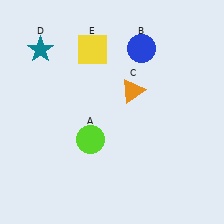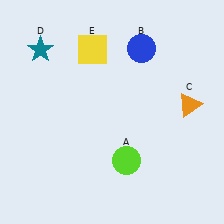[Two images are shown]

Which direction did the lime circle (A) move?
The lime circle (A) moved right.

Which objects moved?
The objects that moved are: the lime circle (A), the orange triangle (C).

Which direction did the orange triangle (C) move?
The orange triangle (C) moved right.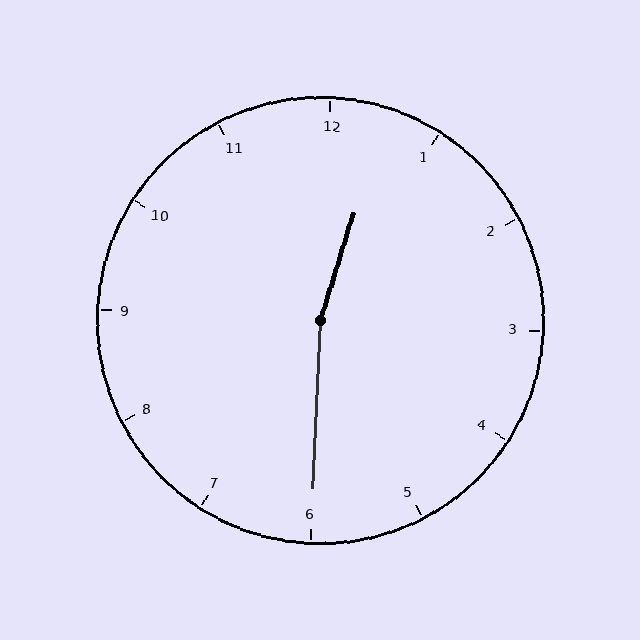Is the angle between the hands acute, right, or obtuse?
It is obtuse.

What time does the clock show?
12:30.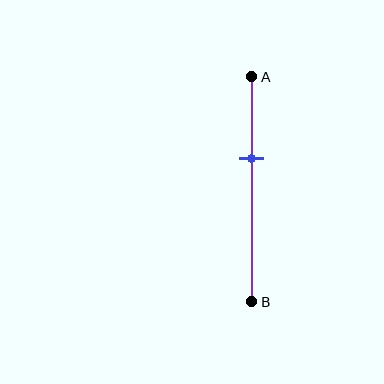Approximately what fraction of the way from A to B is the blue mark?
The blue mark is approximately 35% of the way from A to B.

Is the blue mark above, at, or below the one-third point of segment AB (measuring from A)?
The blue mark is approximately at the one-third point of segment AB.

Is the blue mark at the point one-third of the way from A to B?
Yes, the mark is approximately at the one-third point.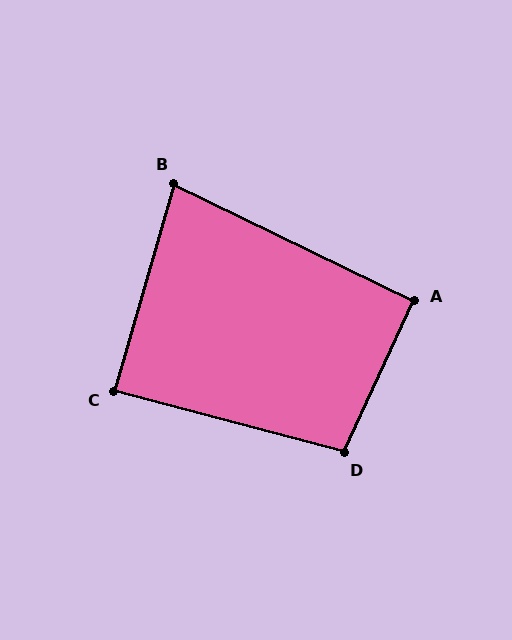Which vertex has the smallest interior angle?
B, at approximately 80 degrees.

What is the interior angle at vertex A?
Approximately 91 degrees (approximately right).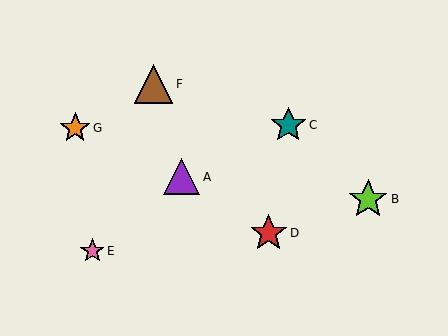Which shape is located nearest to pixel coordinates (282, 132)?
The teal star (labeled C) at (288, 125) is nearest to that location.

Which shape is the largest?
The lime star (labeled B) is the largest.